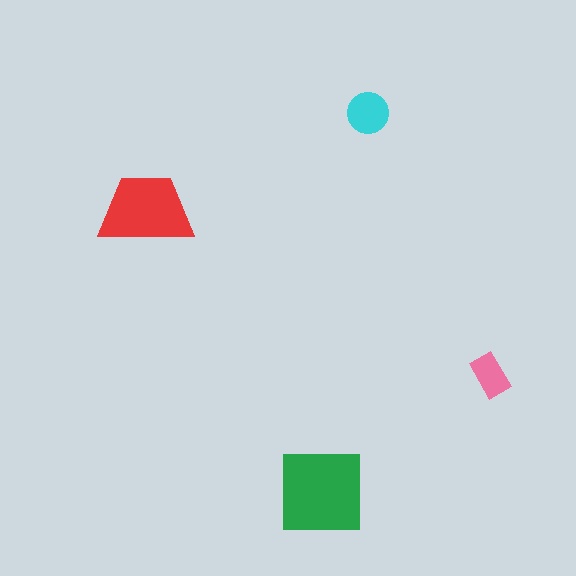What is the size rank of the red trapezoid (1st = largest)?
2nd.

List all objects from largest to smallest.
The green square, the red trapezoid, the cyan circle, the pink rectangle.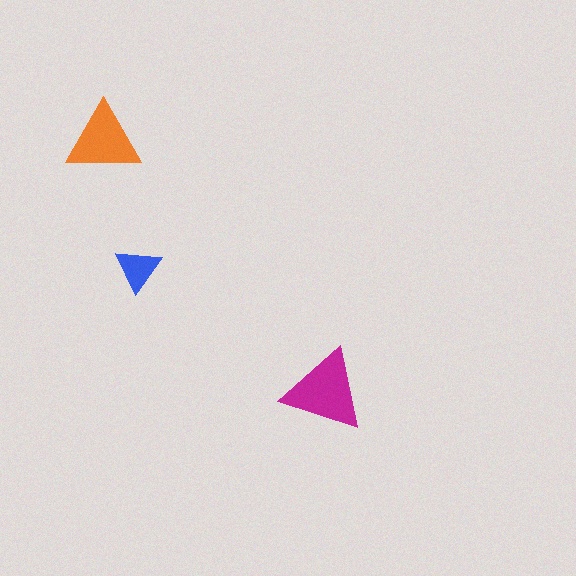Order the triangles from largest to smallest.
the magenta one, the orange one, the blue one.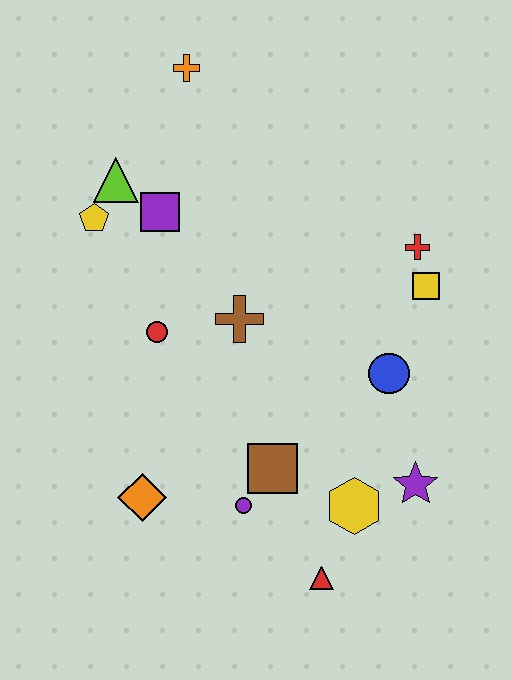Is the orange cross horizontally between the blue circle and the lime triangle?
Yes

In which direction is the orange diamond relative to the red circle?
The orange diamond is below the red circle.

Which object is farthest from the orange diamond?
The orange cross is farthest from the orange diamond.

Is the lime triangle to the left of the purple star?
Yes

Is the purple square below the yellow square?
No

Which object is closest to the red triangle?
The yellow hexagon is closest to the red triangle.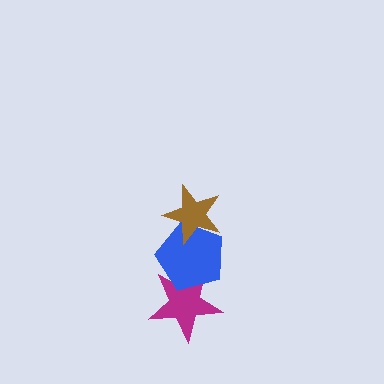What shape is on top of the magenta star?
The blue pentagon is on top of the magenta star.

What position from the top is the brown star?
The brown star is 1st from the top.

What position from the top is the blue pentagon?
The blue pentagon is 2nd from the top.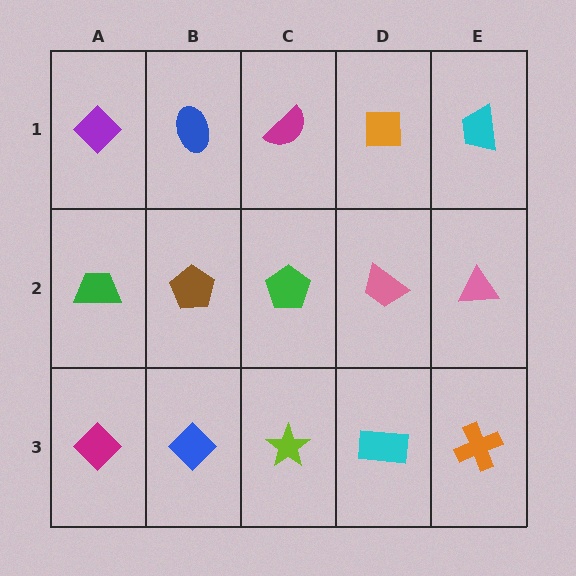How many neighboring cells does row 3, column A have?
2.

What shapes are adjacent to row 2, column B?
A blue ellipse (row 1, column B), a blue diamond (row 3, column B), a green trapezoid (row 2, column A), a green pentagon (row 2, column C).